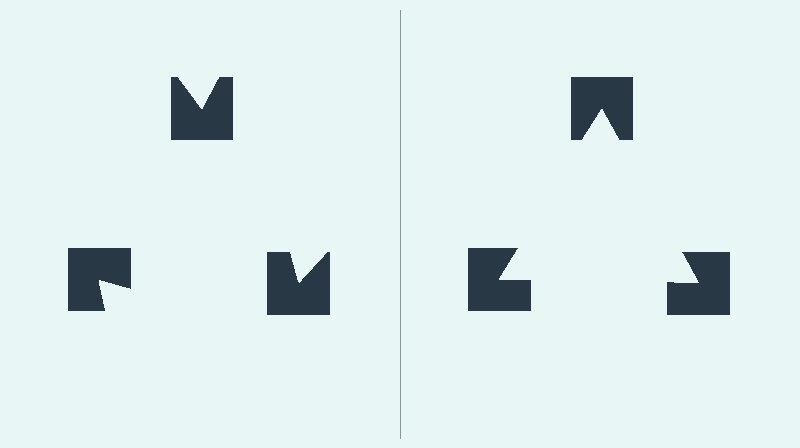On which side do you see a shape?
An illusory triangle appears on the right side. On the left side the wedge cuts are rotated, so no coherent shape forms.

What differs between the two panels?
The notched squares are positioned identically on both sides; only the wedge orientations differ. On the right they align to a triangle; on the left they are misaligned.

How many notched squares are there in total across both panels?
6 — 3 on each side.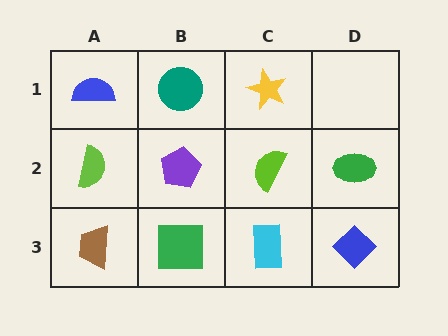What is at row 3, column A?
A brown trapezoid.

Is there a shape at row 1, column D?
No, that cell is empty.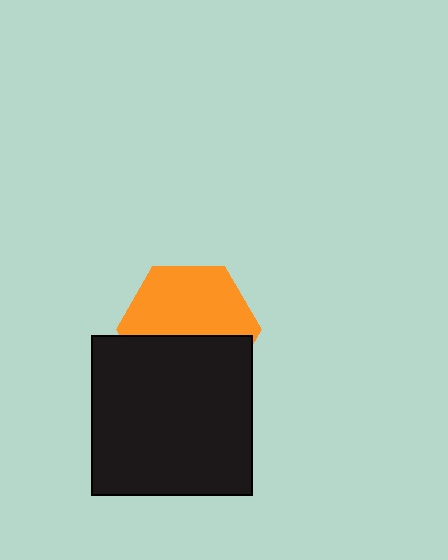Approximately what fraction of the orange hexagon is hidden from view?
Roughly 44% of the orange hexagon is hidden behind the black square.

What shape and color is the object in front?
The object in front is a black square.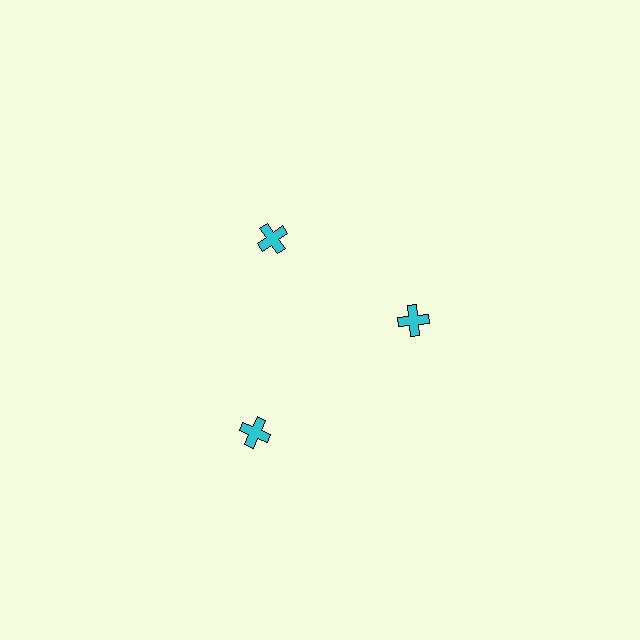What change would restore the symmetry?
The symmetry would be restored by moving it inward, back onto the ring so that all 3 crosses sit at equal angles and equal distance from the center.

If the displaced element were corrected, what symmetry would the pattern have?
It would have 3-fold rotational symmetry — the pattern would map onto itself every 120 degrees.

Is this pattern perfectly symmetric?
No. The 3 cyan crosses are arranged in a ring, but one element near the 7 o'clock position is pushed outward from the center, breaking the 3-fold rotational symmetry.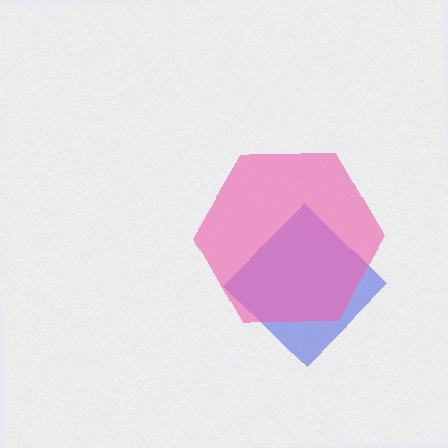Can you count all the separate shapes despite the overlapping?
Yes, there are 2 separate shapes.